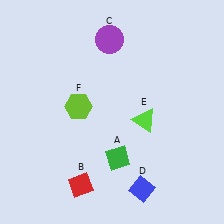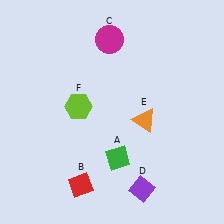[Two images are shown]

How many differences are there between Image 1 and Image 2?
There are 3 differences between the two images.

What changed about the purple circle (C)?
In Image 1, C is purple. In Image 2, it changed to magenta.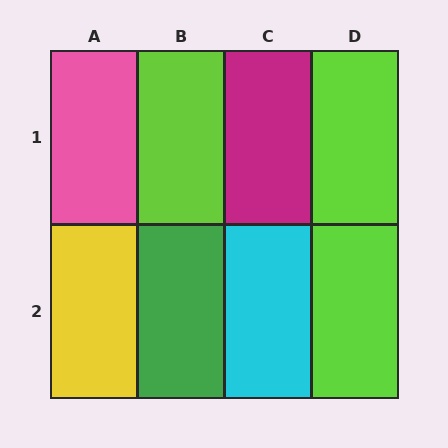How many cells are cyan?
1 cell is cyan.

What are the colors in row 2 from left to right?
Yellow, green, cyan, lime.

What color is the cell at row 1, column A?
Pink.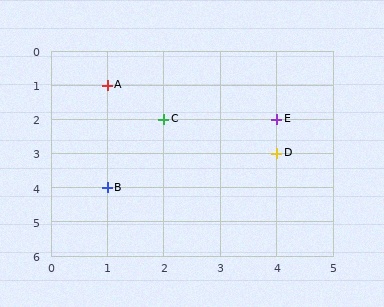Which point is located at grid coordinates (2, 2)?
Point C is at (2, 2).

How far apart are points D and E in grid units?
Points D and E are 1 row apart.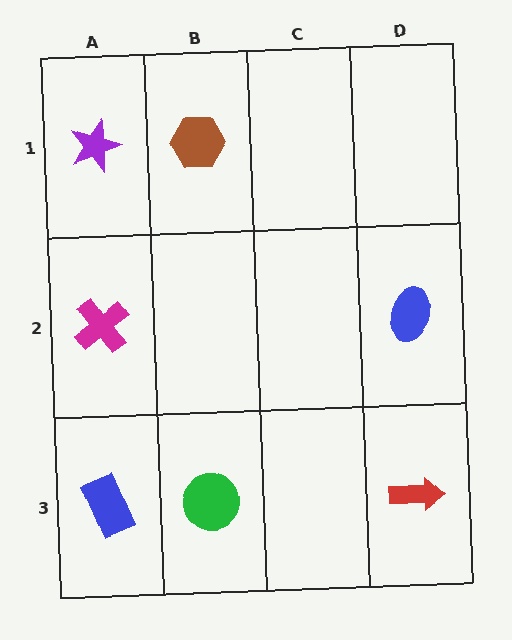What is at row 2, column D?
A blue ellipse.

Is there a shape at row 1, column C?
No, that cell is empty.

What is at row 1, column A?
A purple star.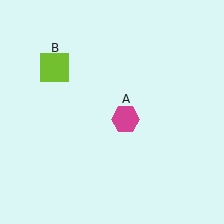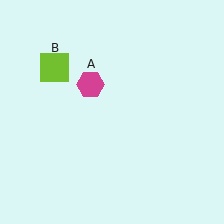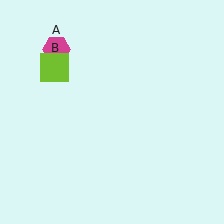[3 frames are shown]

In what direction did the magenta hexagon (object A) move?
The magenta hexagon (object A) moved up and to the left.